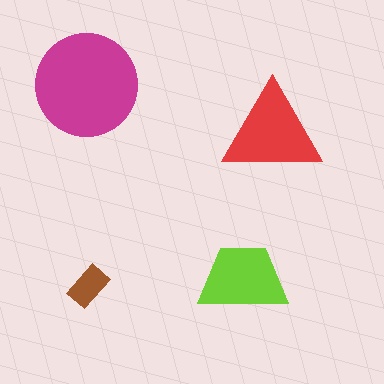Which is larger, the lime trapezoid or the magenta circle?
The magenta circle.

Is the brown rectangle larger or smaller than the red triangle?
Smaller.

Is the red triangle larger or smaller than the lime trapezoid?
Larger.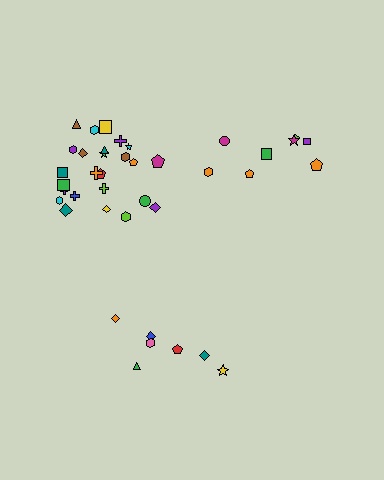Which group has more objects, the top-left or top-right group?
The top-left group.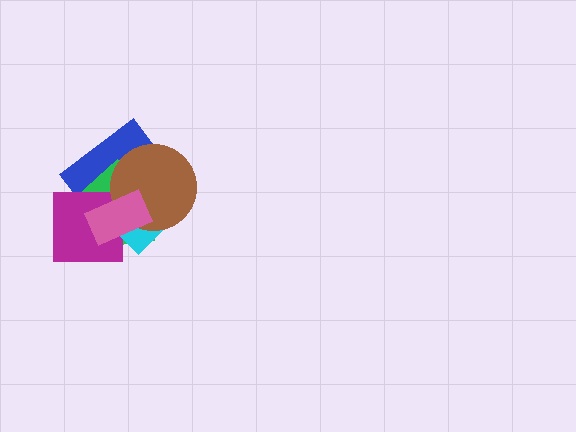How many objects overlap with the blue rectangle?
5 objects overlap with the blue rectangle.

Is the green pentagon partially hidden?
Yes, it is partially covered by another shape.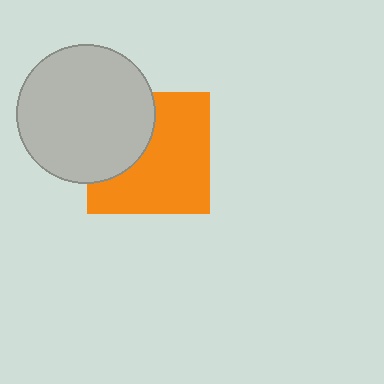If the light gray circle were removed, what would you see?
You would see the complete orange square.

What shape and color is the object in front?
The object in front is a light gray circle.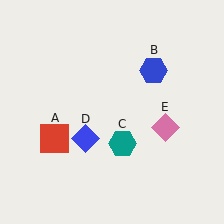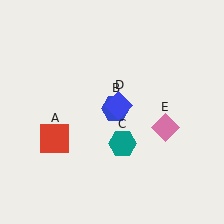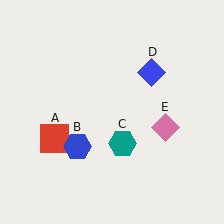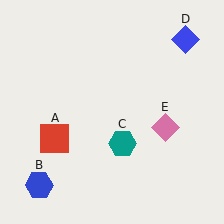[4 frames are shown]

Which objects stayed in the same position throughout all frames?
Red square (object A) and teal hexagon (object C) and pink diamond (object E) remained stationary.